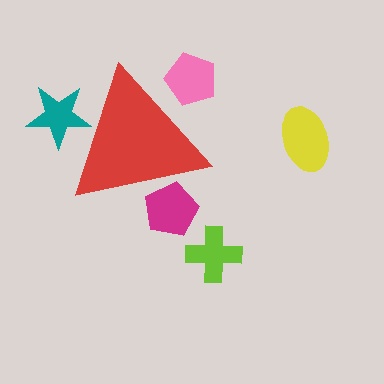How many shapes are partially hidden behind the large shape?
3 shapes are partially hidden.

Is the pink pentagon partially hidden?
Yes, the pink pentagon is partially hidden behind the red triangle.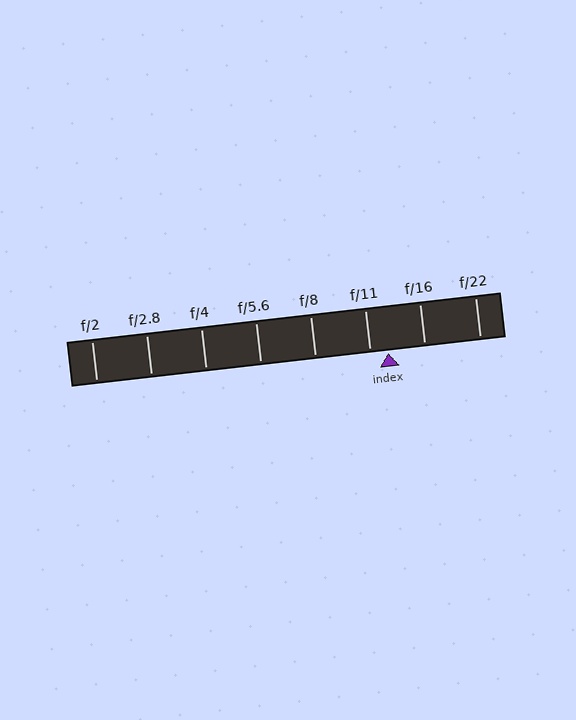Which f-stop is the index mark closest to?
The index mark is closest to f/11.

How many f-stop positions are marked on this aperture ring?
There are 8 f-stop positions marked.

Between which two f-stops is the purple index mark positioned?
The index mark is between f/11 and f/16.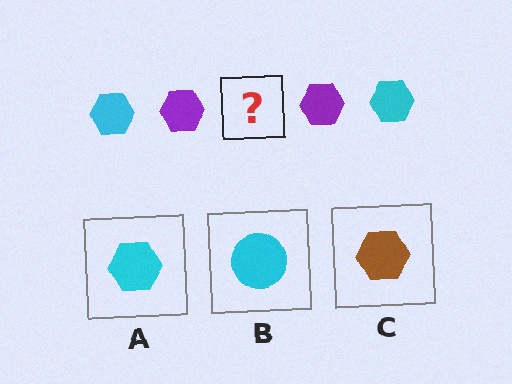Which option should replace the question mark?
Option A.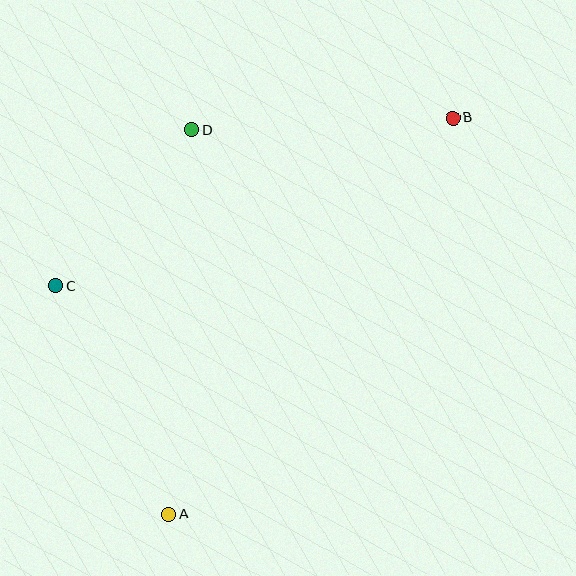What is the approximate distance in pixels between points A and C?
The distance between A and C is approximately 254 pixels.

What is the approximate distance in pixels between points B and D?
The distance between B and D is approximately 262 pixels.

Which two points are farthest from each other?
Points A and B are farthest from each other.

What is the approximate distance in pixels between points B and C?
The distance between B and C is approximately 431 pixels.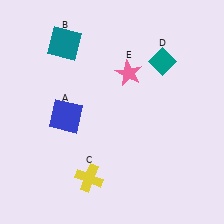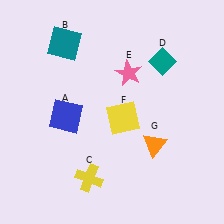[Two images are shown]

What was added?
A yellow square (F), an orange triangle (G) were added in Image 2.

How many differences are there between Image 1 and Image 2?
There are 2 differences between the two images.